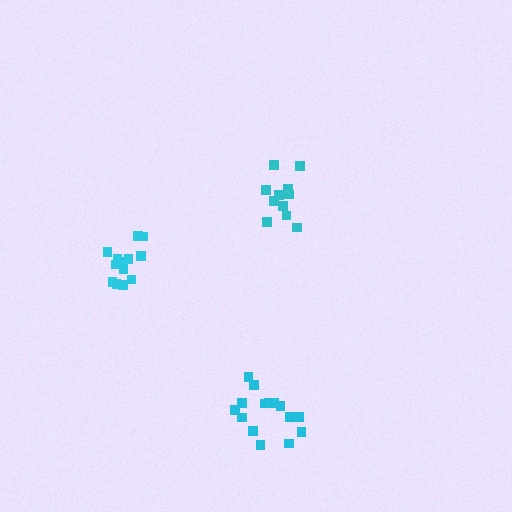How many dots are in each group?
Group 1: 13 dots, Group 2: 16 dots, Group 3: 11 dots (40 total).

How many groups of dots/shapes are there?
There are 3 groups.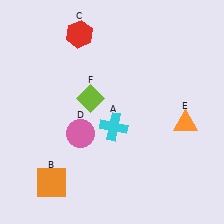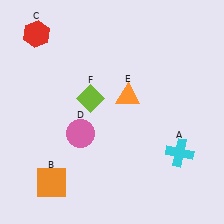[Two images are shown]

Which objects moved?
The objects that moved are: the cyan cross (A), the red hexagon (C), the orange triangle (E).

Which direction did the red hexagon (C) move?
The red hexagon (C) moved left.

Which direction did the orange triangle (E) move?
The orange triangle (E) moved left.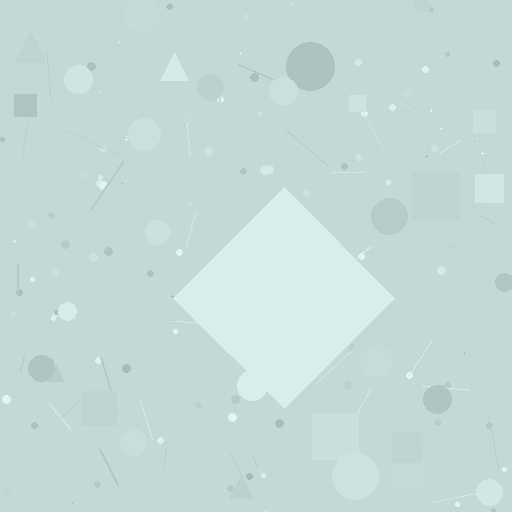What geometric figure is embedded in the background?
A diamond is embedded in the background.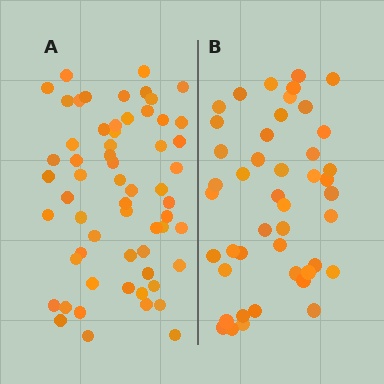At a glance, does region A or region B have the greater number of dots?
Region A (the left region) has more dots.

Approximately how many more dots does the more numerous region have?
Region A has approximately 15 more dots than region B.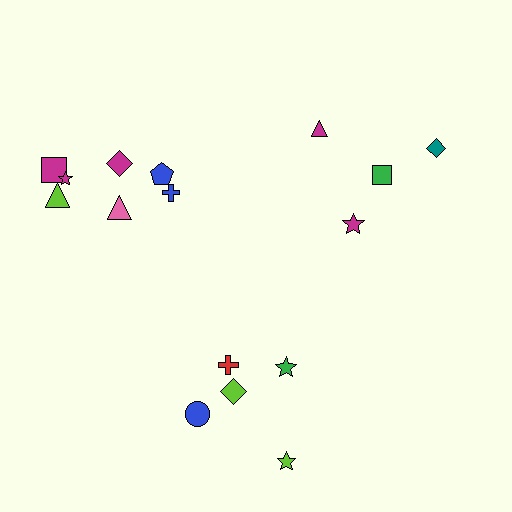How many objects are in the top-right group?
There are 4 objects.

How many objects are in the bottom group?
There are 5 objects.